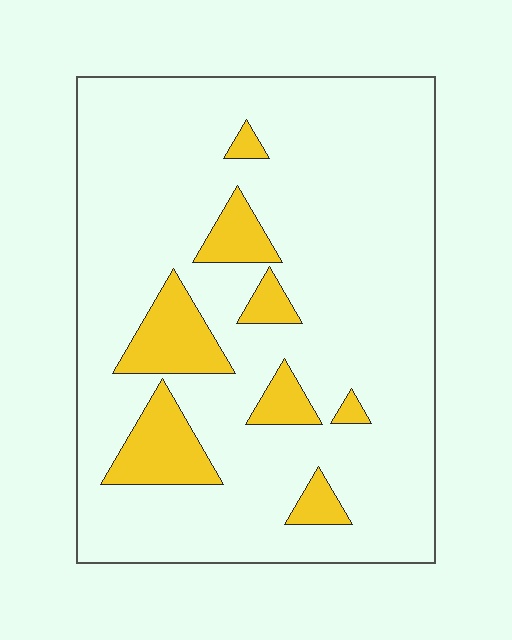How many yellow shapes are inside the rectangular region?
8.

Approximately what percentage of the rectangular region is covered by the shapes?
Approximately 15%.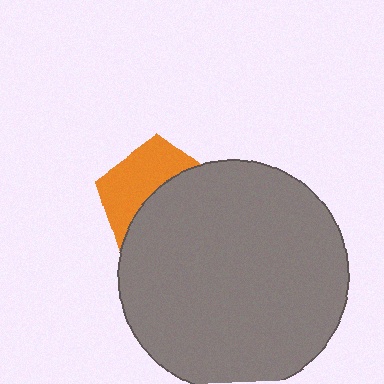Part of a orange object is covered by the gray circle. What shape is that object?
It is a pentagon.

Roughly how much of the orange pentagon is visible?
A small part of it is visible (roughly 44%).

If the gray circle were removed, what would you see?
You would see the complete orange pentagon.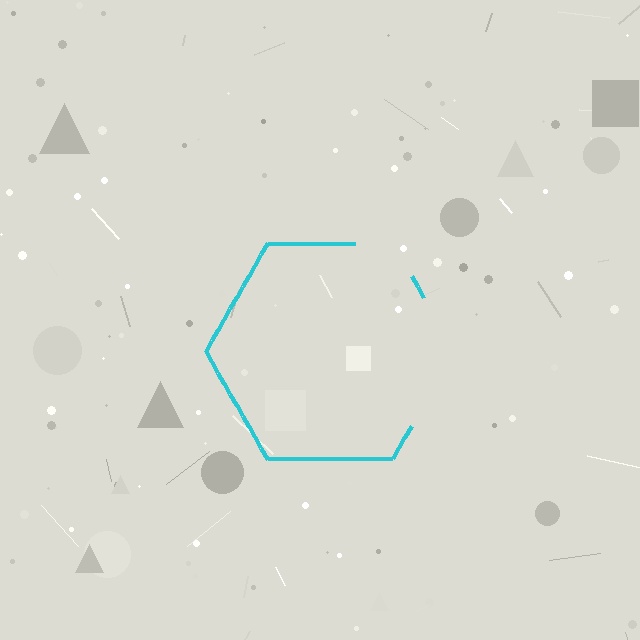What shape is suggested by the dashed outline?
The dashed outline suggests a hexagon.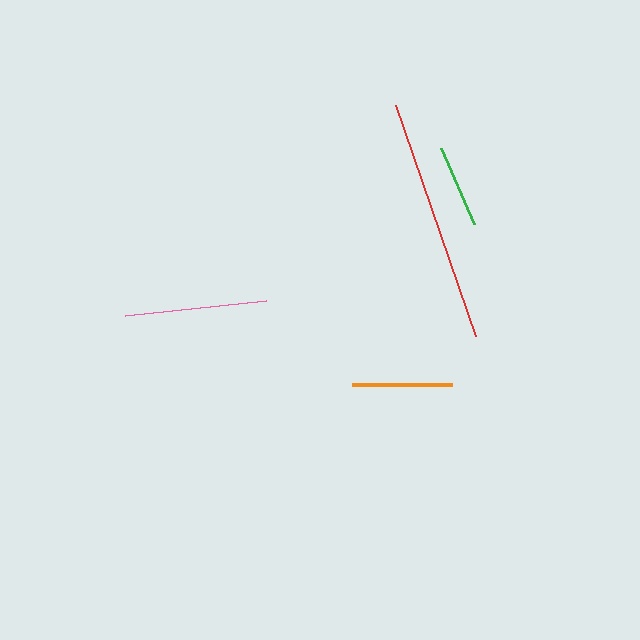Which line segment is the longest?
The red line is the longest at approximately 244 pixels.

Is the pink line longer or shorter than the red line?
The red line is longer than the pink line.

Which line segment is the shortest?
The green line is the shortest at approximately 83 pixels.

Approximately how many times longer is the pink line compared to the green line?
The pink line is approximately 1.7 times the length of the green line.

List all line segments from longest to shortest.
From longest to shortest: red, pink, orange, green.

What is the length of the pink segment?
The pink segment is approximately 142 pixels long.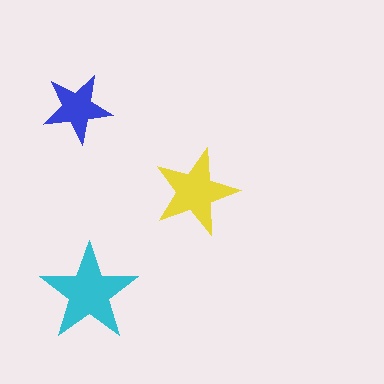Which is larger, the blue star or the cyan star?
The cyan one.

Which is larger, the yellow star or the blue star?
The yellow one.